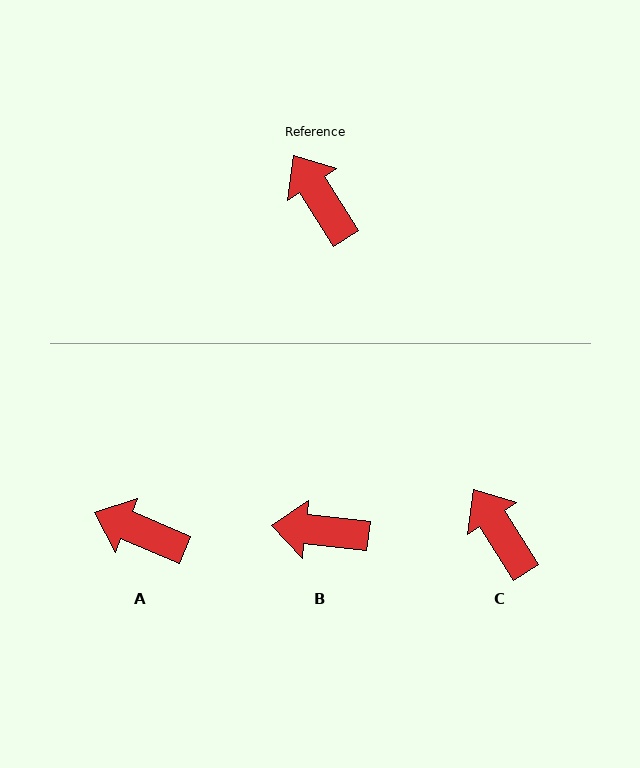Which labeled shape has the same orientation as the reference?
C.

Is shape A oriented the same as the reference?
No, it is off by about 35 degrees.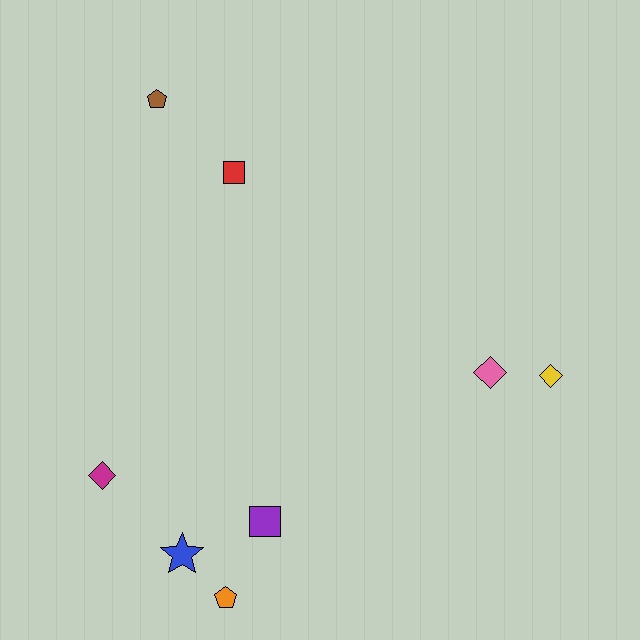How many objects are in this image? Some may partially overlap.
There are 8 objects.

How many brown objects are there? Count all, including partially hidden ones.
There is 1 brown object.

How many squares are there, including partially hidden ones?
There are 2 squares.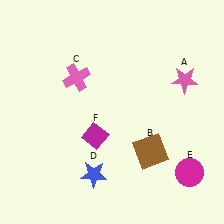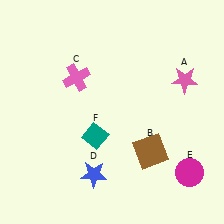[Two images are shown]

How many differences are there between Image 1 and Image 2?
There is 1 difference between the two images.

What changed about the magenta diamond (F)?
In Image 1, F is magenta. In Image 2, it changed to teal.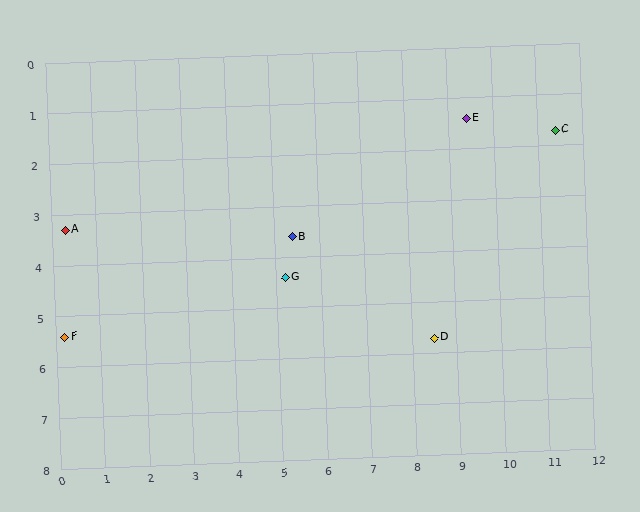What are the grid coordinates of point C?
Point C is at approximately (11.4, 1.7).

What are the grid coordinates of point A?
Point A is at approximately (0.3, 3.3).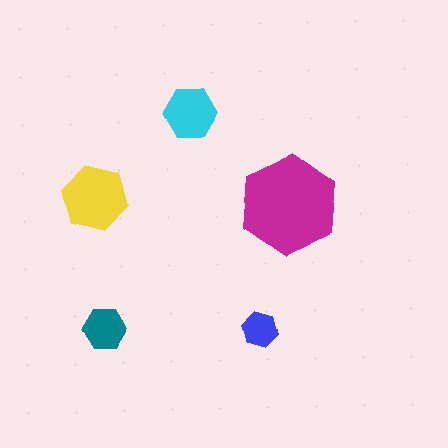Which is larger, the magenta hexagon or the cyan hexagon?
The magenta one.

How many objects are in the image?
There are 5 objects in the image.